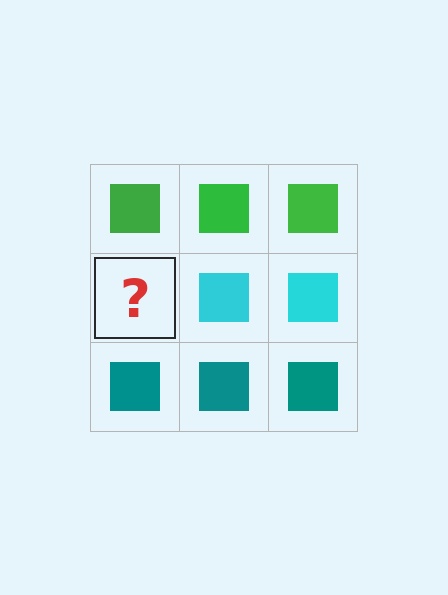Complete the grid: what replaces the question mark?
The question mark should be replaced with a cyan square.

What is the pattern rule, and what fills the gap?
The rule is that each row has a consistent color. The gap should be filled with a cyan square.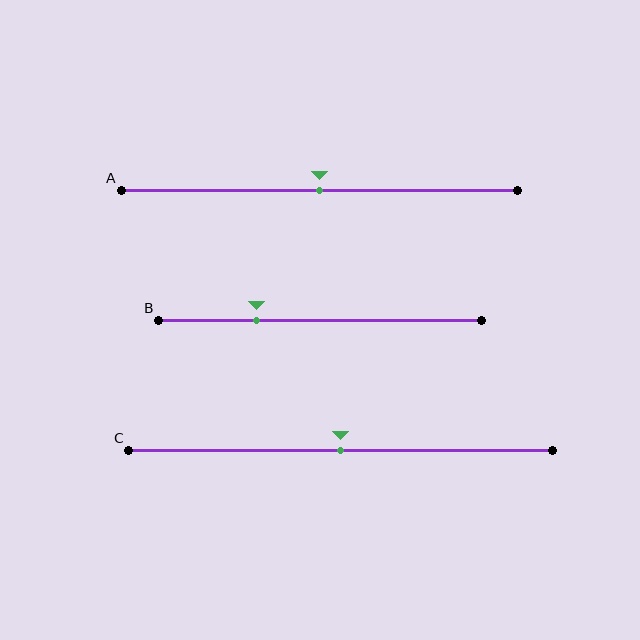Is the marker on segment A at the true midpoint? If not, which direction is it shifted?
Yes, the marker on segment A is at the true midpoint.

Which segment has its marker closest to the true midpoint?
Segment A has its marker closest to the true midpoint.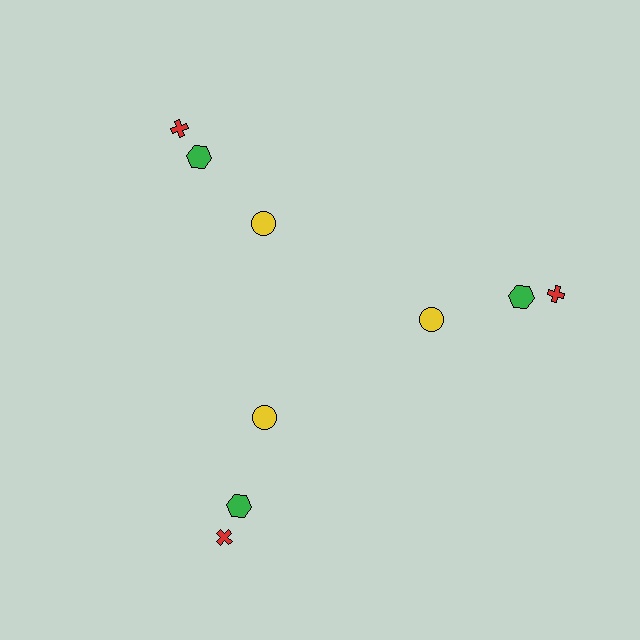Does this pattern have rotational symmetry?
Yes, this pattern has 3-fold rotational symmetry. It looks the same after rotating 120 degrees around the center.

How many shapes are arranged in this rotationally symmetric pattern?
There are 9 shapes, arranged in 3 groups of 3.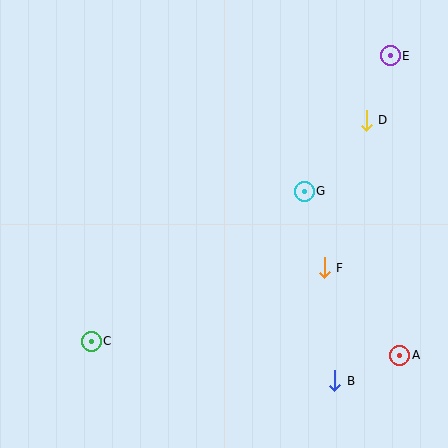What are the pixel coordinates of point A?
Point A is at (400, 355).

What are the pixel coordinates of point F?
Point F is at (324, 268).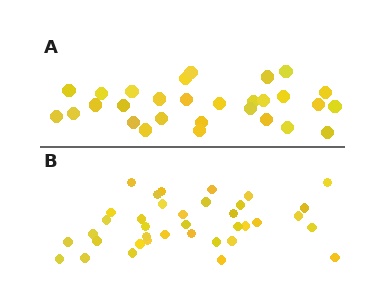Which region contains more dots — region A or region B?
Region B (the bottom region) has more dots.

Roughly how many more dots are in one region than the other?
Region B has roughly 8 or so more dots than region A.